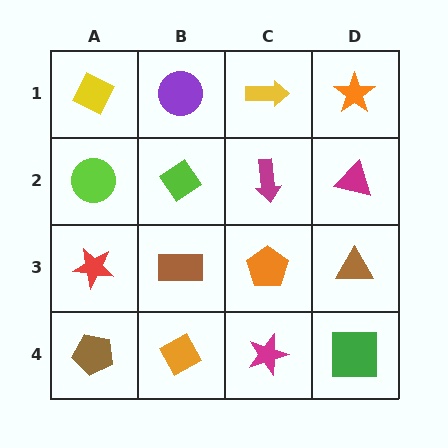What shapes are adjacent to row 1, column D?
A magenta triangle (row 2, column D), a yellow arrow (row 1, column C).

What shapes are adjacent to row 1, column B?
A lime diamond (row 2, column B), a yellow diamond (row 1, column A), a yellow arrow (row 1, column C).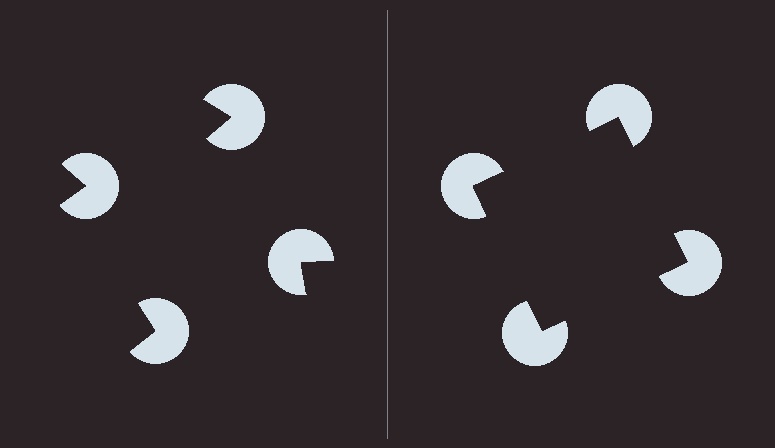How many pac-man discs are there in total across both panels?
8 — 4 on each side.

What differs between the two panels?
The pac-man discs are positioned identically on both sides; only the wedge orientations differ. On the right they align to a square; on the left they are misaligned.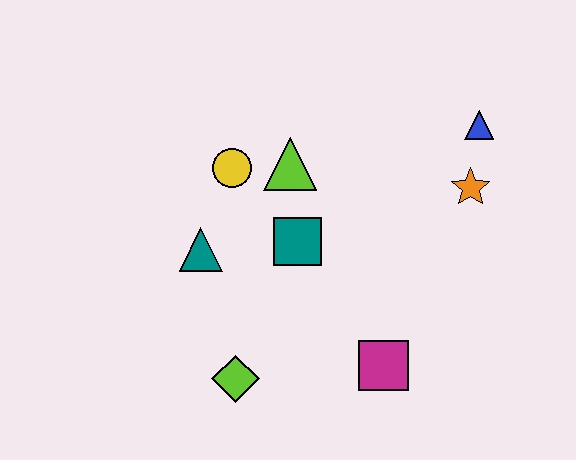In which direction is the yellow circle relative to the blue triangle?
The yellow circle is to the left of the blue triangle.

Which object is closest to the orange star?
The blue triangle is closest to the orange star.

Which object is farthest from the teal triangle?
The blue triangle is farthest from the teal triangle.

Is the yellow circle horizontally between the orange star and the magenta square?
No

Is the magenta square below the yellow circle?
Yes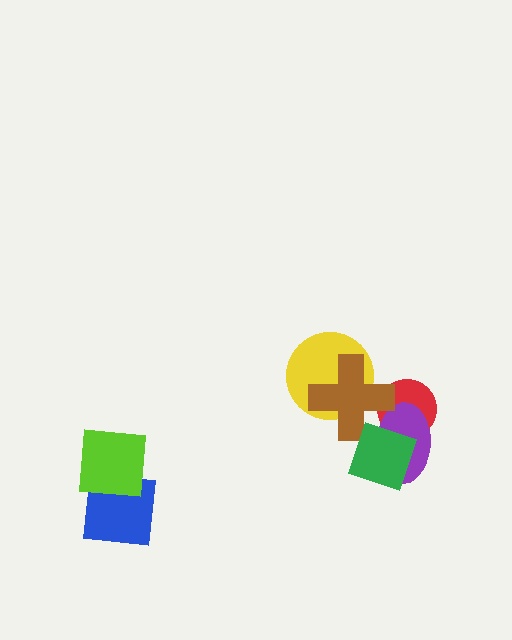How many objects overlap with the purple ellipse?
3 objects overlap with the purple ellipse.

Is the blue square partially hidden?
Yes, it is partially covered by another shape.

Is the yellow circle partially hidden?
Yes, it is partially covered by another shape.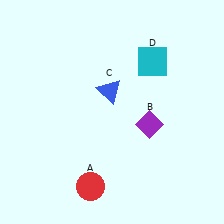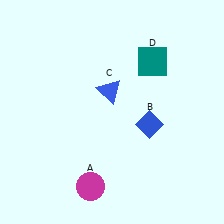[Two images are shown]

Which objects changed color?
A changed from red to magenta. B changed from purple to blue. D changed from cyan to teal.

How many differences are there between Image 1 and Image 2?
There are 3 differences between the two images.